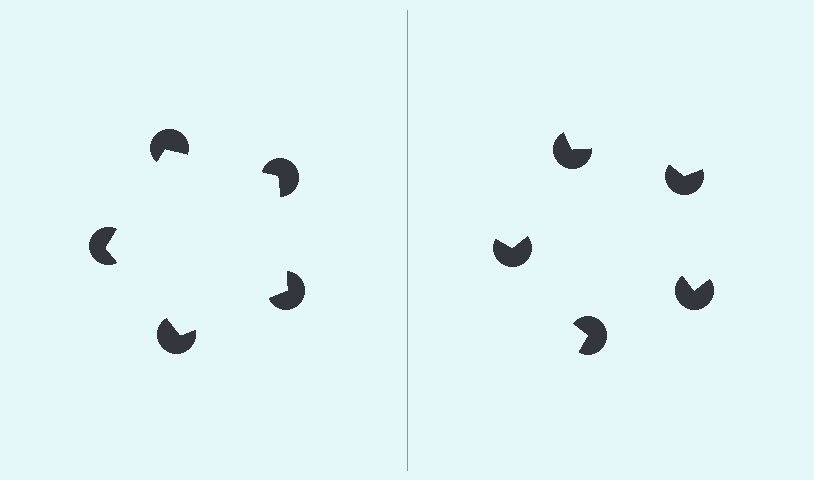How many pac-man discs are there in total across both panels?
10 — 5 on each side.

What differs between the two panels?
The pac-man discs are positioned identically on both sides; only the wedge orientations differ. On the left they align to a pentagon; on the right they are misaligned.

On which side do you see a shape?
An illusory pentagon appears on the left side. On the right side the wedge cuts are rotated, so no coherent shape forms.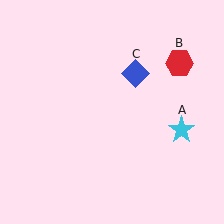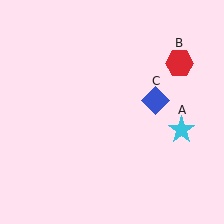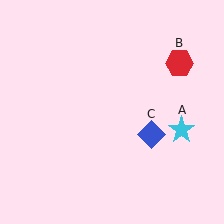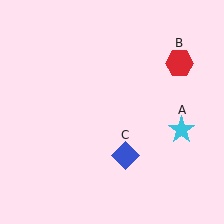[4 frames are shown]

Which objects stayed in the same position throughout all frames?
Cyan star (object A) and red hexagon (object B) remained stationary.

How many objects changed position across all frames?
1 object changed position: blue diamond (object C).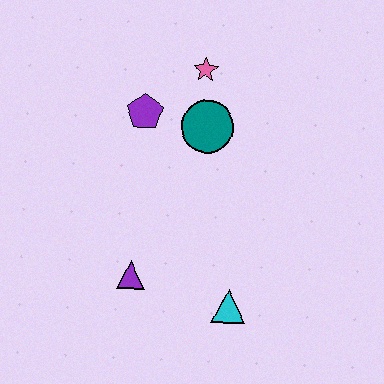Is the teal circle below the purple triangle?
No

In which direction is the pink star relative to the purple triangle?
The pink star is above the purple triangle.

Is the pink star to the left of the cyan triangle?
Yes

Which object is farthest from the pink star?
The cyan triangle is farthest from the pink star.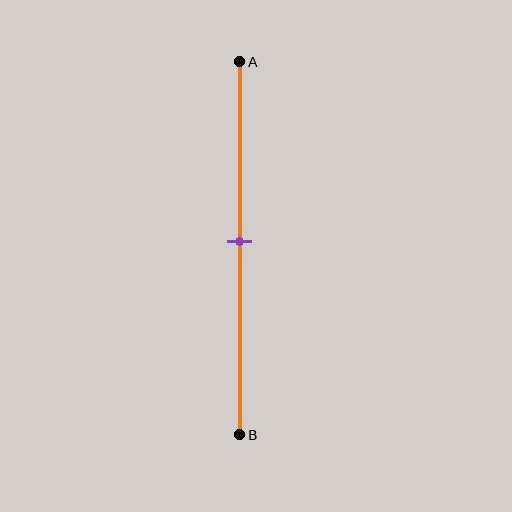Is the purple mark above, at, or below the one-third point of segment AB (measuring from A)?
The purple mark is below the one-third point of segment AB.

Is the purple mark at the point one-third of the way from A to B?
No, the mark is at about 50% from A, not at the 33% one-third point.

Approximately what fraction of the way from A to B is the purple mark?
The purple mark is approximately 50% of the way from A to B.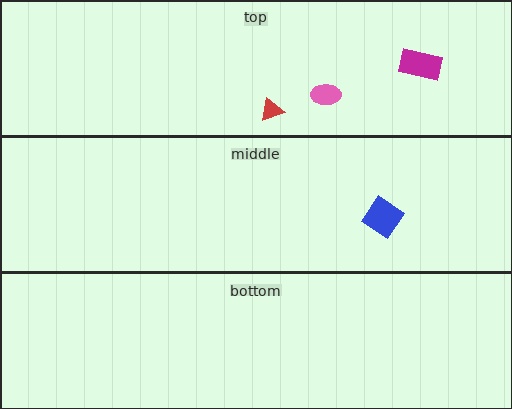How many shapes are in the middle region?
1.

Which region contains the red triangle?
The top region.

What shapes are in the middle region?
The blue diamond.